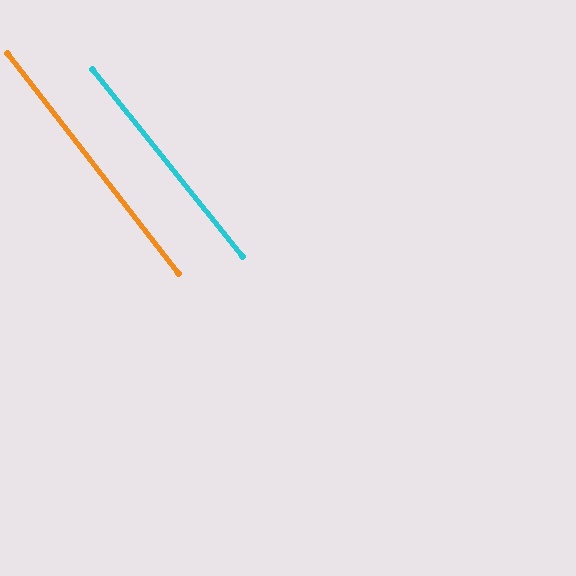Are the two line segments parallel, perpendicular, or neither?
Parallel — their directions differ by only 0.8°.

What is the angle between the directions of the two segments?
Approximately 1 degree.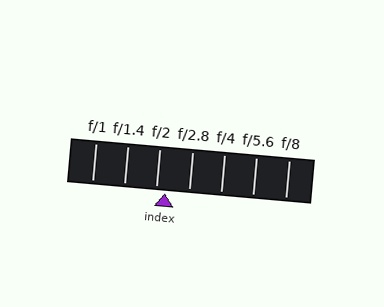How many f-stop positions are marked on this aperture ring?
There are 7 f-stop positions marked.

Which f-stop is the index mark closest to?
The index mark is closest to f/2.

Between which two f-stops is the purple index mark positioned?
The index mark is between f/2 and f/2.8.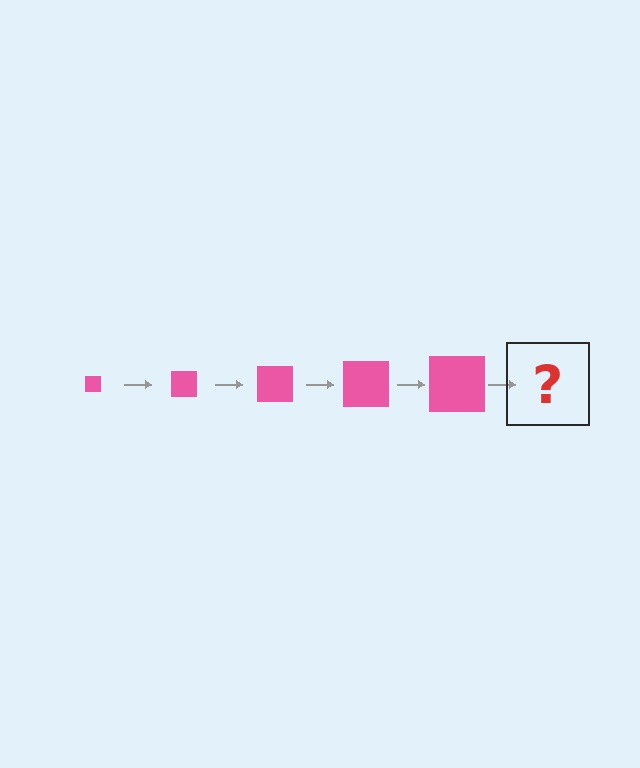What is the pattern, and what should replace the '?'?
The pattern is that the square gets progressively larger each step. The '?' should be a pink square, larger than the previous one.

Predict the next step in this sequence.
The next step is a pink square, larger than the previous one.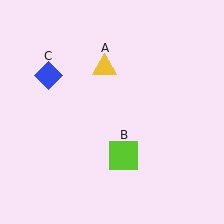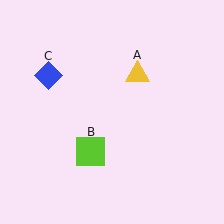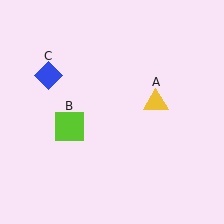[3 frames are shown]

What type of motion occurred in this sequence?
The yellow triangle (object A), lime square (object B) rotated clockwise around the center of the scene.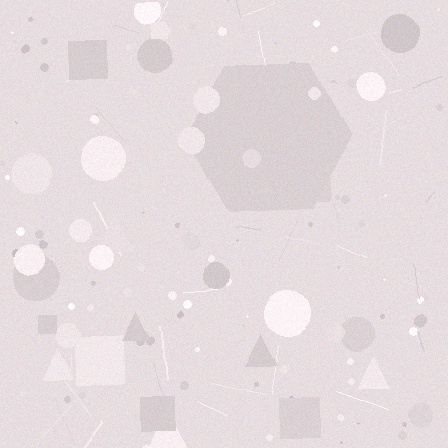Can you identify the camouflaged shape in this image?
The camouflaged shape is a hexagon.